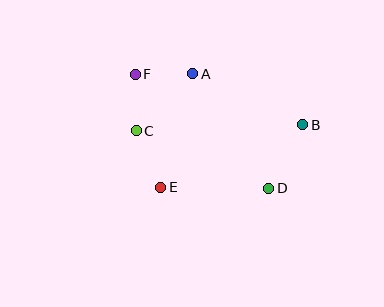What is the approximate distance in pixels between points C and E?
The distance between C and E is approximately 62 pixels.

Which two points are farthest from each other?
Points D and F are farthest from each other.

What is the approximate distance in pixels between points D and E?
The distance between D and E is approximately 108 pixels.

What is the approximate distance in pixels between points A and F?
The distance between A and F is approximately 57 pixels.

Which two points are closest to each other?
Points C and F are closest to each other.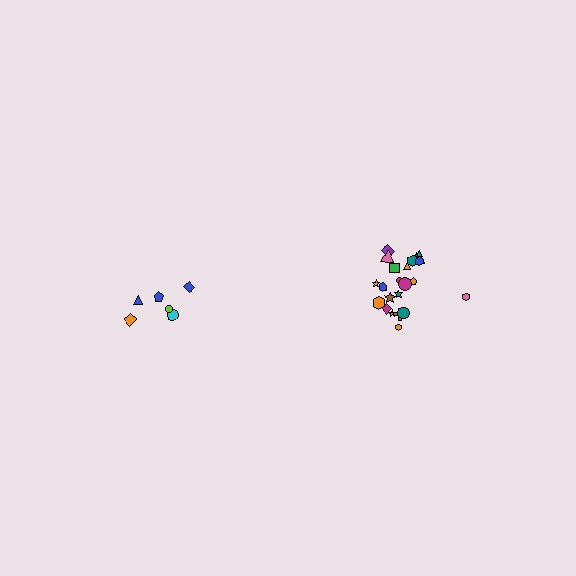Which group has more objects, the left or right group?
The right group.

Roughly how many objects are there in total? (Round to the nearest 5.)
Roughly 30 objects in total.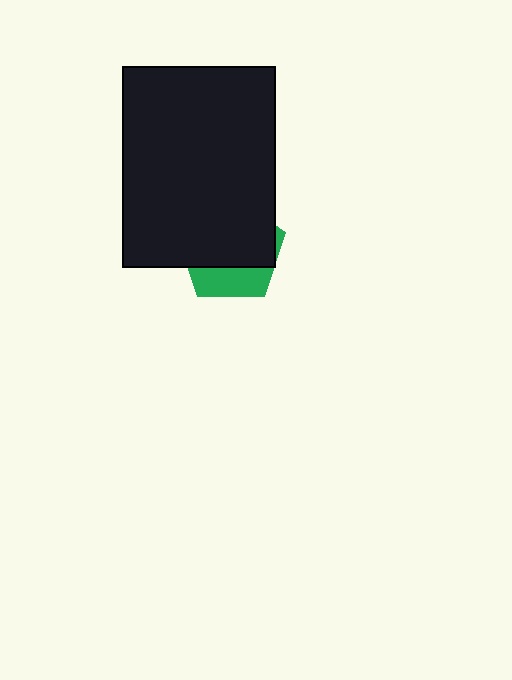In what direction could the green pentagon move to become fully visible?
The green pentagon could move down. That would shift it out from behind the black rectangle entirely.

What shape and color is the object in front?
The object in front is a black rectangle.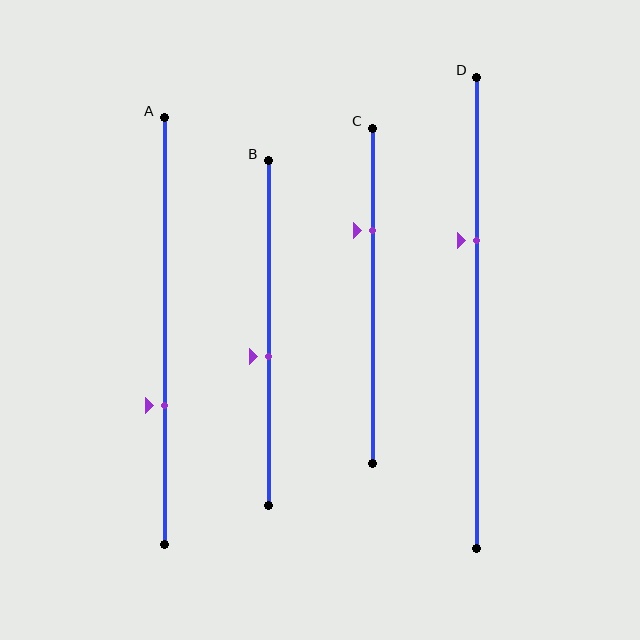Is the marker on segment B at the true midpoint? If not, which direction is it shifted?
No, the marker on segment B is shifted downward by about 7% of the segment length.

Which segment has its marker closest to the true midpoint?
Segment B has its marker closest to the true midpoint.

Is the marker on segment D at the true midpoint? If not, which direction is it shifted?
No, the marker on segment D is shifted upward by about 15% of the segment length.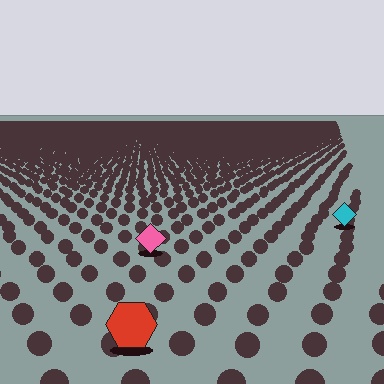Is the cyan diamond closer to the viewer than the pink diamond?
No. The pink diamond is closer — you can tell from the texture gradient: the ground texture is coarser near it.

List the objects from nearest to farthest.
From nearest to farthest: the red hexagon, the pink diamond, the cyan diamond.